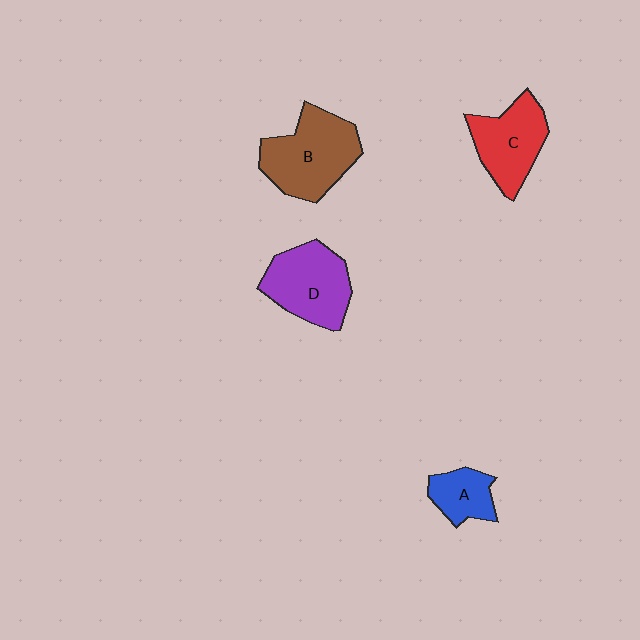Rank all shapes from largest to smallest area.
From largest to smallest: B (brown), D (purple), C (red), A (blue).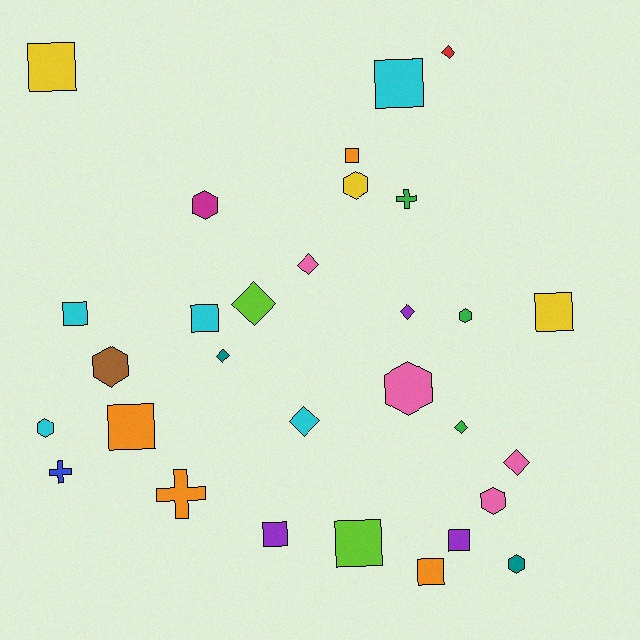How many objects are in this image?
There are 30 objects.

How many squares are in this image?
There are 11 squares.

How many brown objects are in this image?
There is 1 brown object.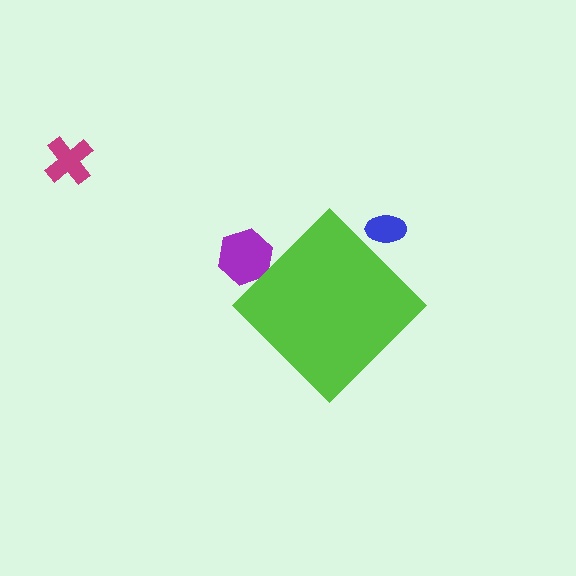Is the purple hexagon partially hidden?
Yes, the purple hexagon is partially hidden behind the lime diamond.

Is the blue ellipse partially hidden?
Yes, the blue ellipse is partially hidden behind the lime diamond.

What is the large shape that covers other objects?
A lime diamond.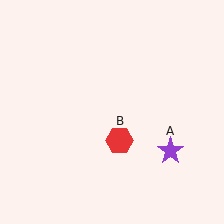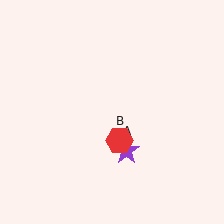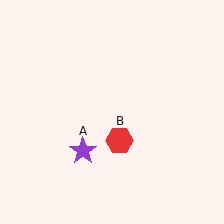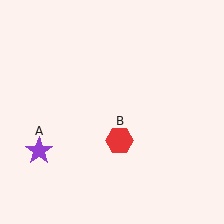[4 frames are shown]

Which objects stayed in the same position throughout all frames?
Red hexagon (object B) remained stationary.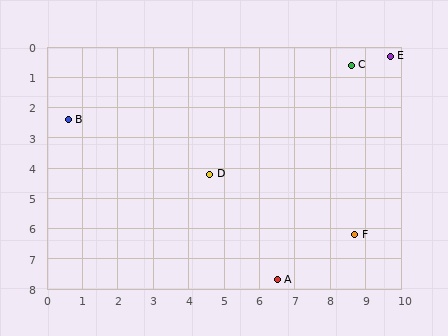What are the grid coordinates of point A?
Point A is at approximately (6.5, 7.7).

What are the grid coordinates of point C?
Point C is at approximately (8.6, 0.6).